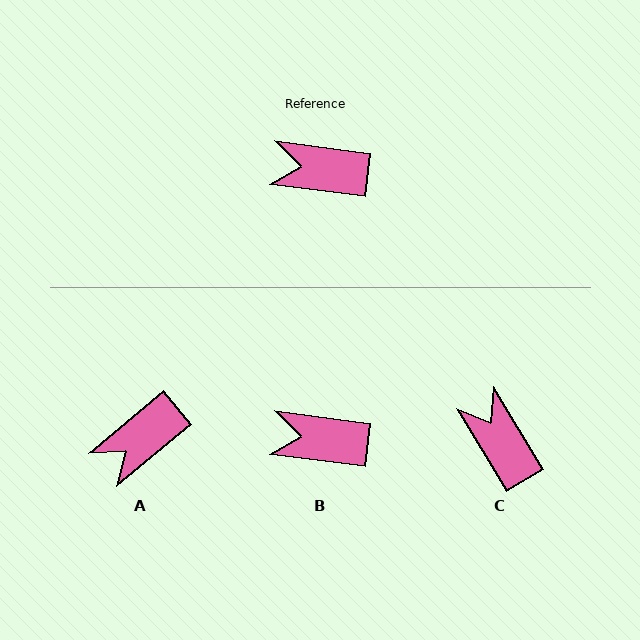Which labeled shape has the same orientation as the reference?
B.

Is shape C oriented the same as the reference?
No, it is off by about 51 degrees.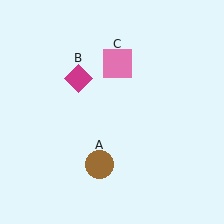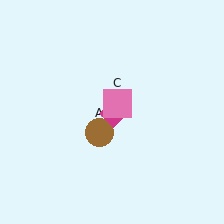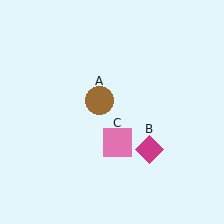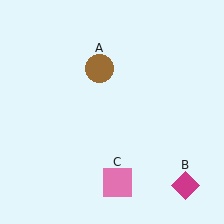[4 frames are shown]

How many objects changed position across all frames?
3 objects changed position: brown circle (object A), magenta diamond (object B), pink square (object C).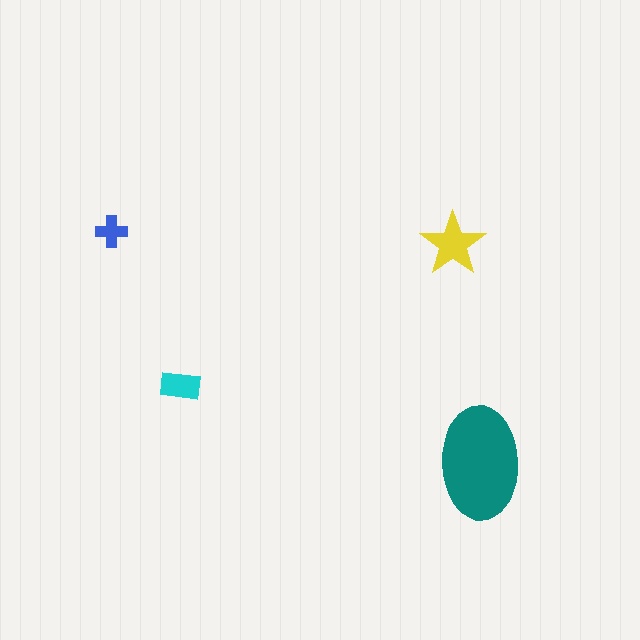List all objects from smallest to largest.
The blue cross, the cyan rectangle, the yellow star, the teal ellipse.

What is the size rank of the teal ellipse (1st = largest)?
1st.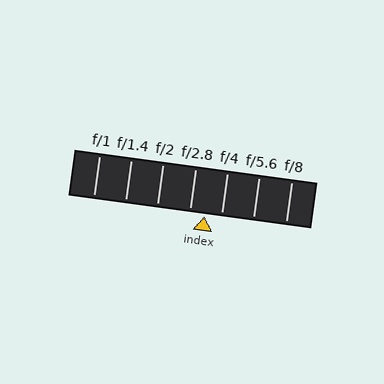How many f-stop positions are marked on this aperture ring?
There are 7 f-stop positions marked.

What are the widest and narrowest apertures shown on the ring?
The widest aperture shown is f/1 and the narrowest is f/8.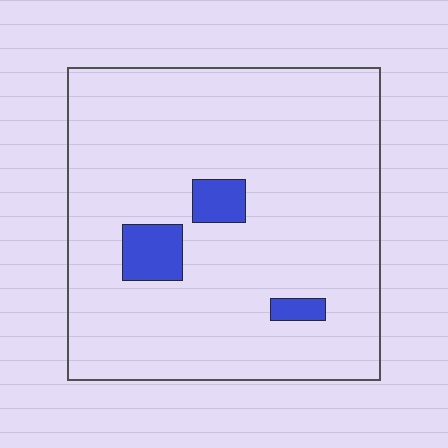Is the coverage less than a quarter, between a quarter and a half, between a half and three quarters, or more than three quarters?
Less than a quarter.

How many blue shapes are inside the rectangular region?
3.